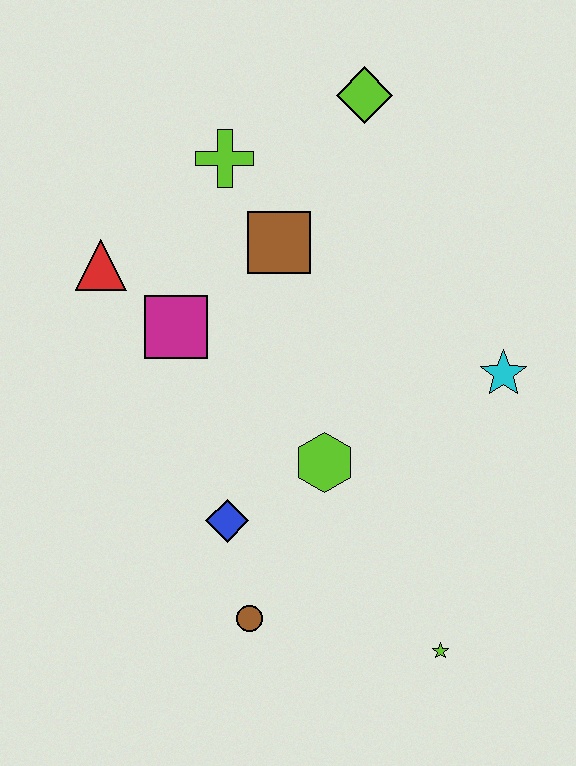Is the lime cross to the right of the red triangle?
Yes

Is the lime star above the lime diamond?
No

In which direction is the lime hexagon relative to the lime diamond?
The lime hexagon is below the lime diamond.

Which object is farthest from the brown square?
The lime star is farthest from the brown square.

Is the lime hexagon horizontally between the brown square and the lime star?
Yes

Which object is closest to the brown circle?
The blue diamond is closest to the brown circle.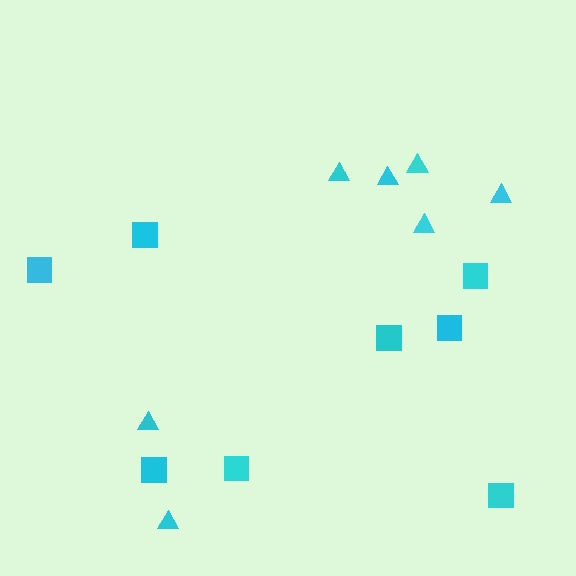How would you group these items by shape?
There are 2 groups: one group of triangles (7) and one group of squares (8).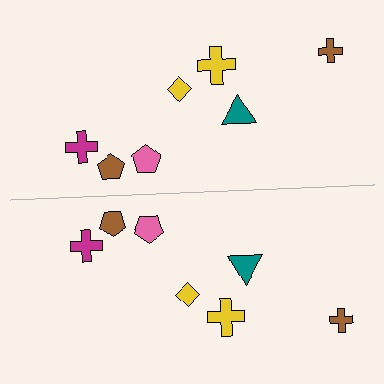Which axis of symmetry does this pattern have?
The pattern has a horizontal axis of symmetry running through the center of the image.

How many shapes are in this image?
There are 14 shapes in this image.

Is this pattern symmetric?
Yes, this pattern has bilateral (reflection) symmetry.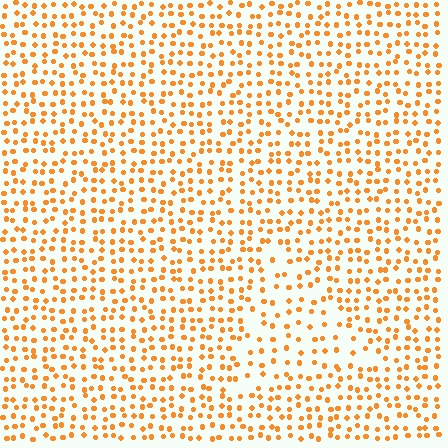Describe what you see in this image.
The image contains small orange elements arranged at two different densities. A triangle-shaped region is visible where the elements are less densely packed than the surrounding area.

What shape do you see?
I see a triangle.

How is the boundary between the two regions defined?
The boundary is defined by a change in element density (approximately 1.7x ratio). All elements are the same color, size, and shape.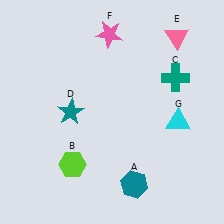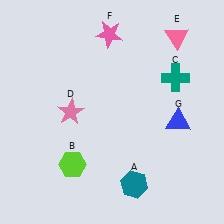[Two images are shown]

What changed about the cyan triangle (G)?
In Image 1, G is cyan. In Image 2, it changed to blue.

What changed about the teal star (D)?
In Image 1, D is teal. In Image 2, it changed to pink.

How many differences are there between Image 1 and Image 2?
There are 2 differences between the two images.